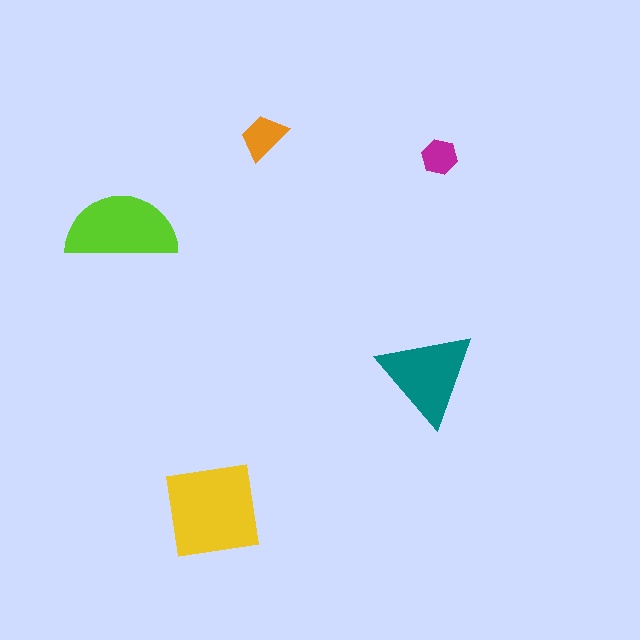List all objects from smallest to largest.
The magenta hexagon, the orange trapezoid, the teal triangle, the lime semicircle, the yellow square.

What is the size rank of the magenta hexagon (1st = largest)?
5th.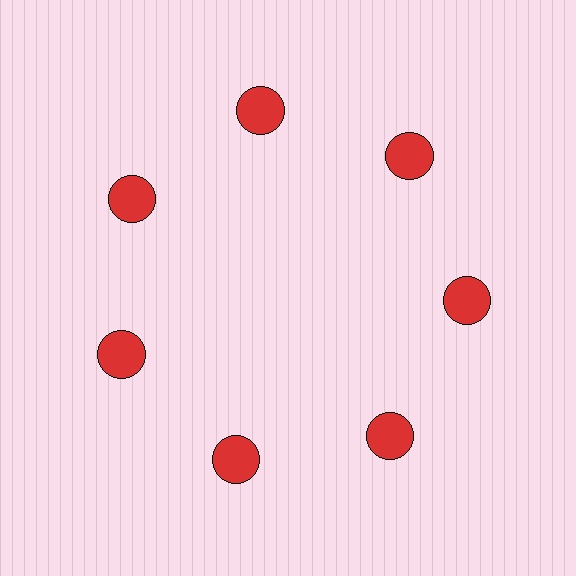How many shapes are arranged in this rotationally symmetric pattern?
There are 7 shapes, arranged in 7 groups of 1.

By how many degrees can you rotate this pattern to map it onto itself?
The pattern maps onto itself every 51 degrees of rotation.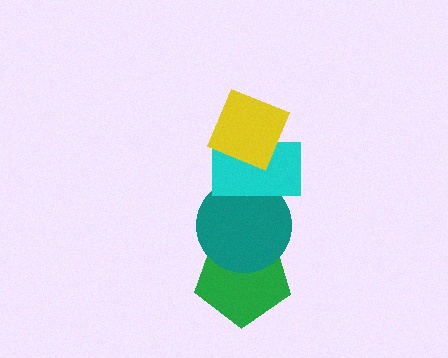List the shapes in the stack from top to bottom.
From top to bottom: the yellow diamond, the cyan rectangle, the teal circle, the green pentagon.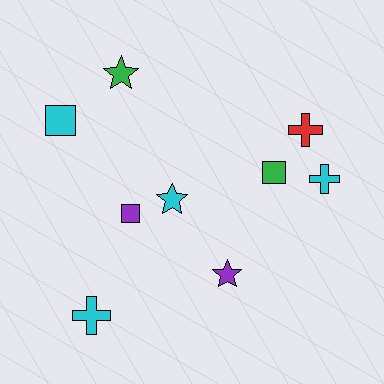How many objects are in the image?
There are 9 objects.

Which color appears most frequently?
Cyan, with 4 objects.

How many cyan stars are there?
There is 1 cyan star.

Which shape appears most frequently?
Star, with 3 objects.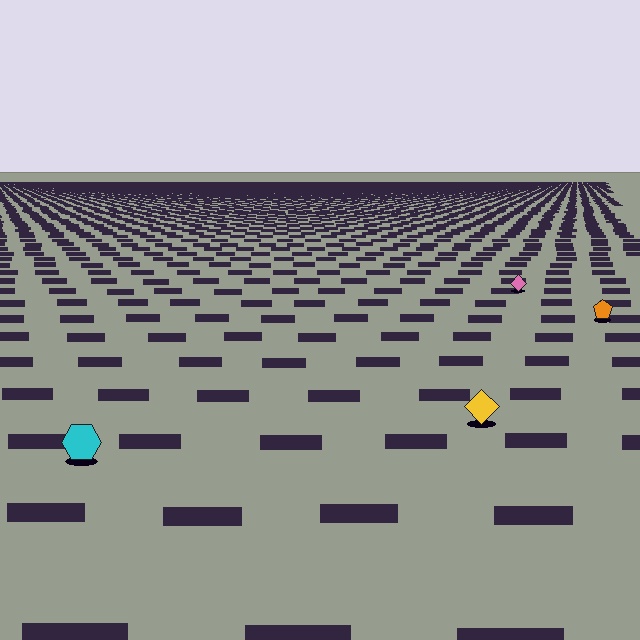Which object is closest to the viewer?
The cyan hexagon is closest. The texture marks near it are larger and more spread out.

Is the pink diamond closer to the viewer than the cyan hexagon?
No. The cyan hexagon is closer — you can tell from the texture gradient: the ground texture is coarser near it.